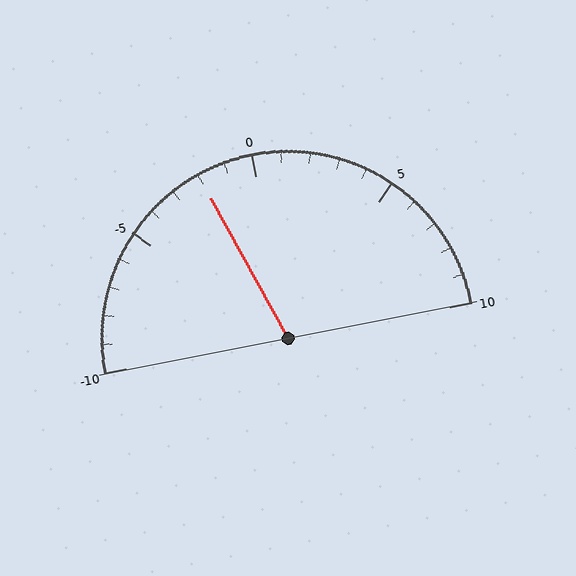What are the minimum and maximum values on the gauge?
The gauge ranges from -10 to 10.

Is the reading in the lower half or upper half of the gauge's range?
The reading is in the lower half of the range (-10 to 10).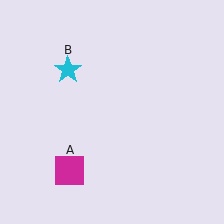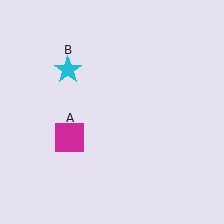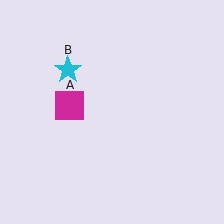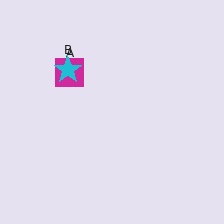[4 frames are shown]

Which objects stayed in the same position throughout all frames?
Cyan star (object B) remained stationary.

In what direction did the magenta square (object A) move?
The magenta square (object A) moved up.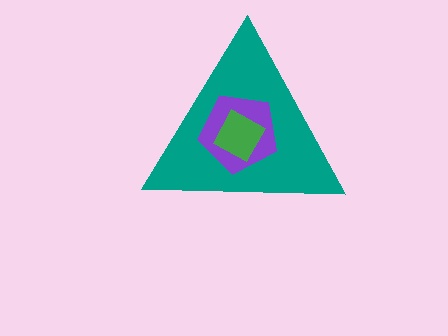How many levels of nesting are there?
3.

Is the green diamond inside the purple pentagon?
Yes.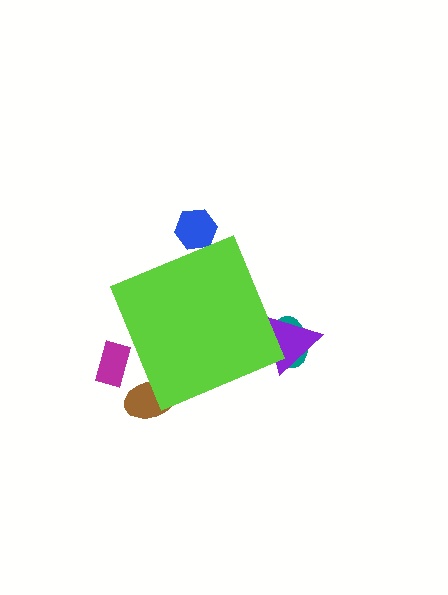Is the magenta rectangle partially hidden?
Yes, the magenta rectangle is partially hidden behind the lime diamond.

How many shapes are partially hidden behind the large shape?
5 shapes are partially hidden.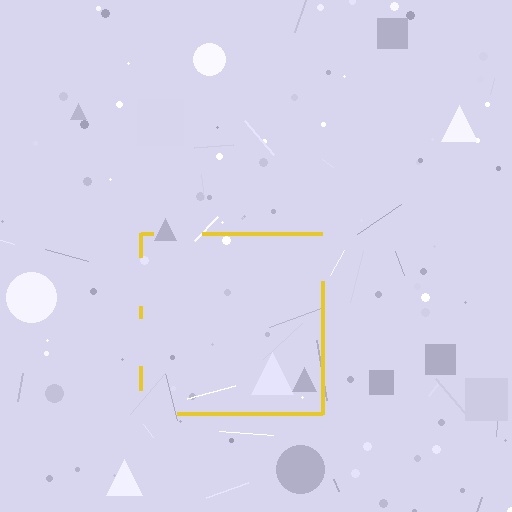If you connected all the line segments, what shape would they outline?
They would outline a square.